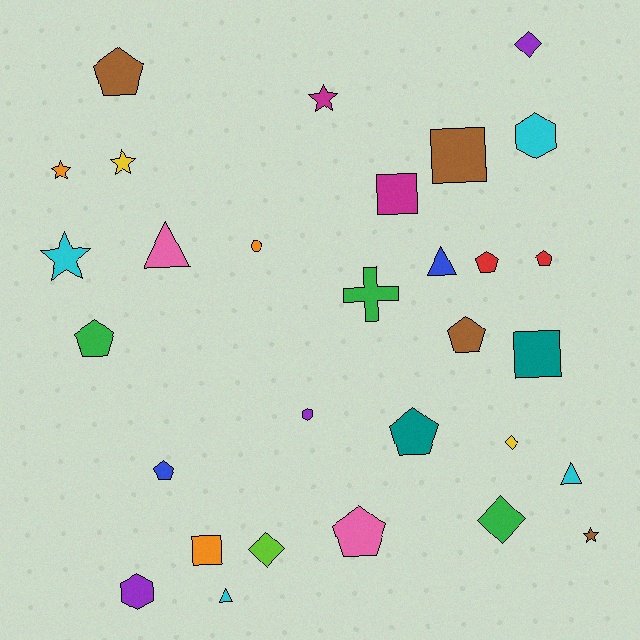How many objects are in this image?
There are 30 objects.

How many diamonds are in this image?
There are 4 diamonds.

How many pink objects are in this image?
There are 2 pink objects.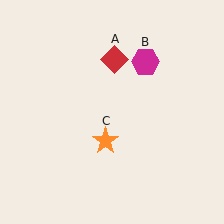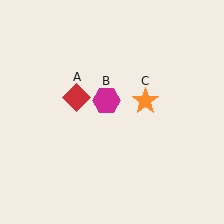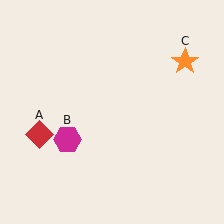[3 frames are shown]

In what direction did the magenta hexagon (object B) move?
The magenta hexagon (object B) moved down and to the left.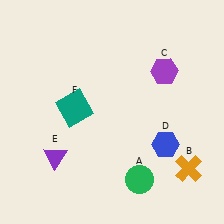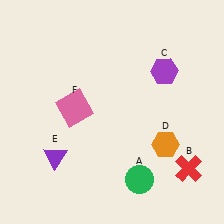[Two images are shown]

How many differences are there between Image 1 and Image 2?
There are 3 differences between the two images.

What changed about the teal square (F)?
In Image 1, F is teal. In Image 2, it changed to pink.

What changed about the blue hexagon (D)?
In Image 1, D is blue. In Image 2, it changed to orange.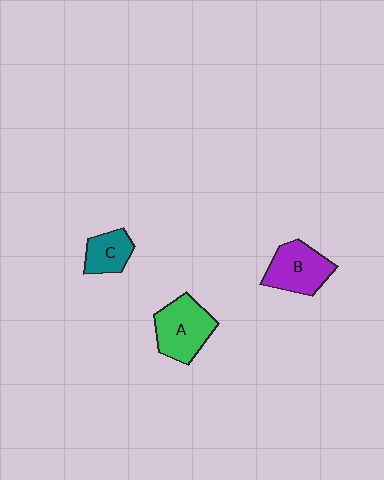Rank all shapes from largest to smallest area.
From largest to smallest: A (green), B (purple), C (teal).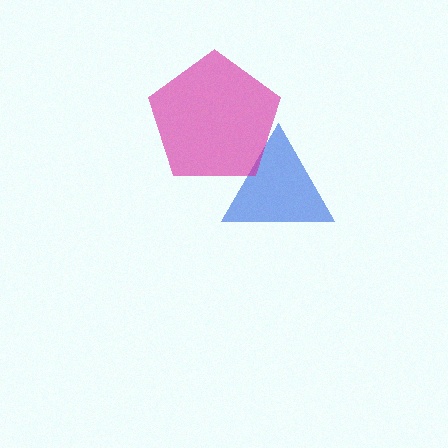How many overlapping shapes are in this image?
There are 2 overlapping shapes in the image.